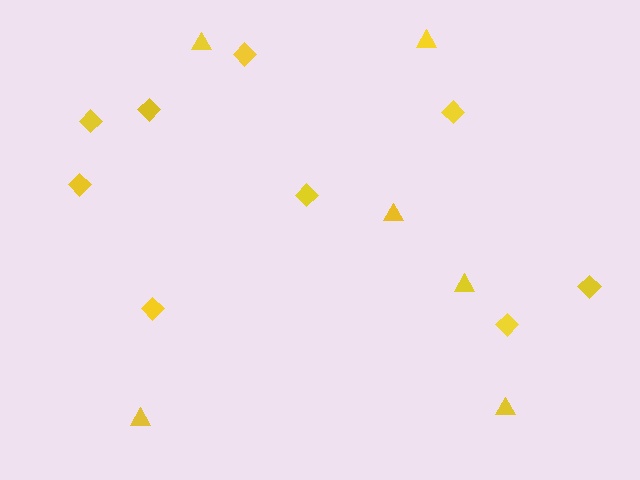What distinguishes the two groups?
There are 2 groups: one group of diamonds (9) and one group of triangles (6).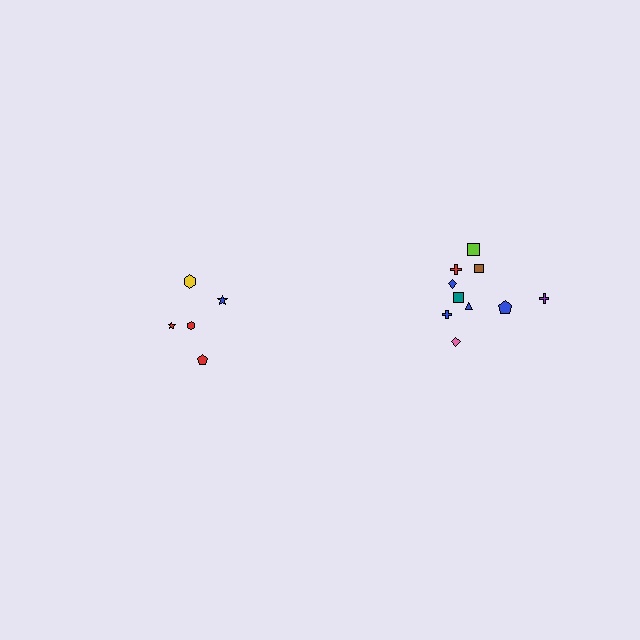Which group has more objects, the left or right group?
The right group.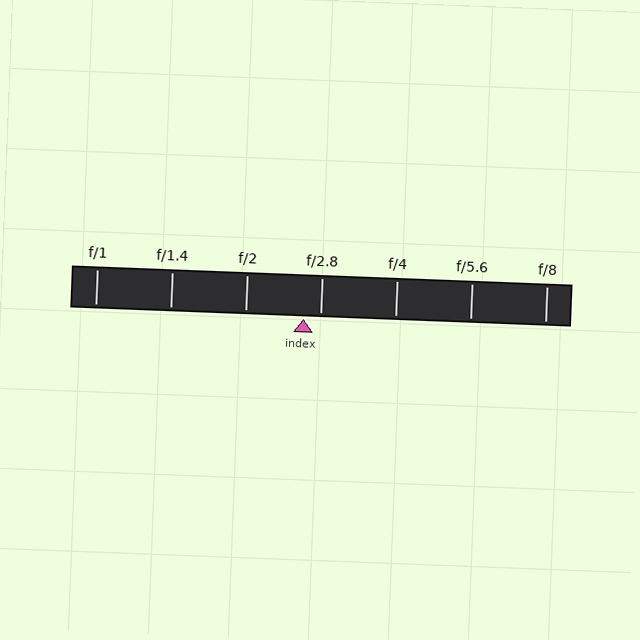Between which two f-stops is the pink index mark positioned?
The index mark is between f/2 and f/2.8.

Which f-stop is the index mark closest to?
The index mark is closest to f/2.8.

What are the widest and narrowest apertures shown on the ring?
The widest aperture shown is f/1 and the narrowest is f/8.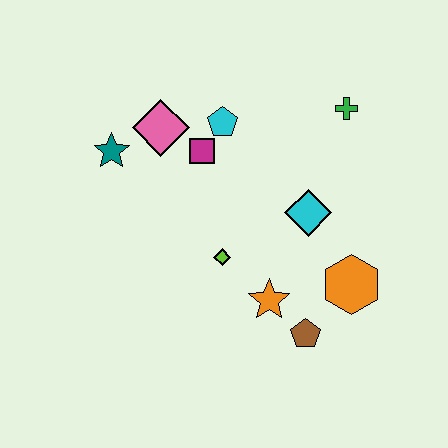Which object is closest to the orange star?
The brown pentagon is closest to the orange star.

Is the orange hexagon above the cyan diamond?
No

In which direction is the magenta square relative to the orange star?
The magenta square is above the orange star.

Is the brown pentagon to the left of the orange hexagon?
Yes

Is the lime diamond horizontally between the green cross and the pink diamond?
Yes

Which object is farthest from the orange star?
The teal star is farthest from the orange star.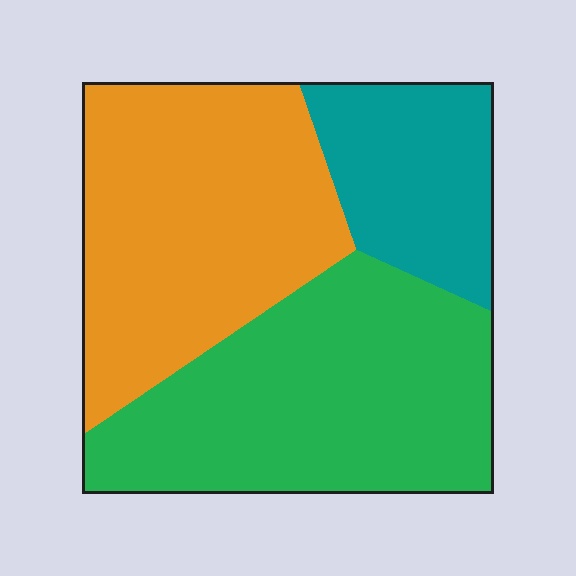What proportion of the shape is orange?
Orange covers 39% of the shape.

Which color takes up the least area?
Teal, at roughly 20%.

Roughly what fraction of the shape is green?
Green takes up between a third and a half of the shape.